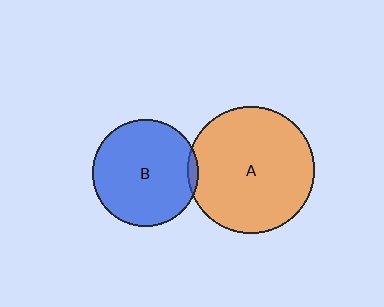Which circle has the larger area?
Circle A (orange).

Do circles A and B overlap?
Yes.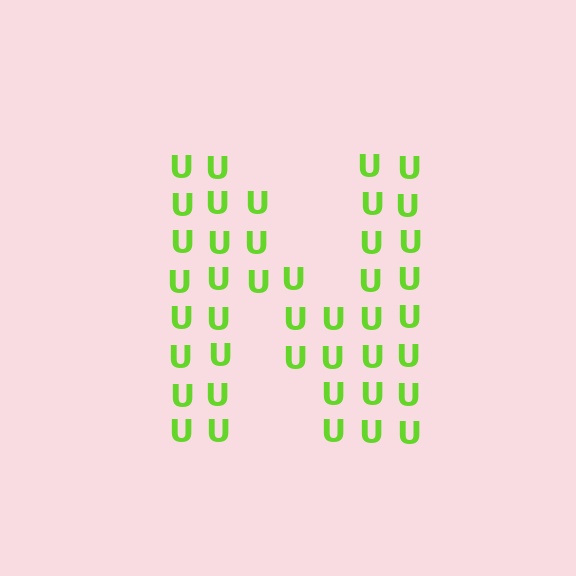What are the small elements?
The small elements are letter U's.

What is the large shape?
The large shape is the letter N.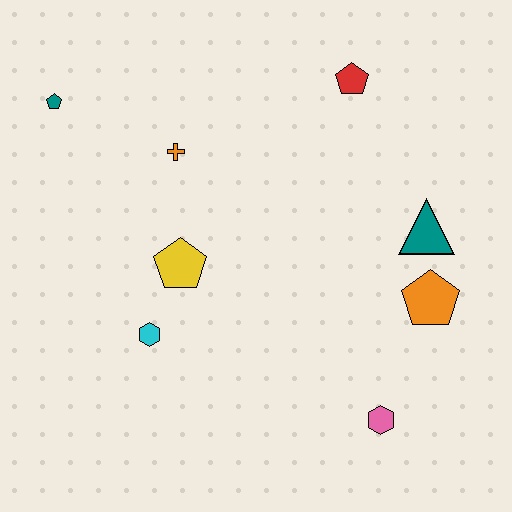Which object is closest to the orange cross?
The yellow pentagon is closest to the orange cross.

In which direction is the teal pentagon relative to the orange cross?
The teal pentagon is to the left of the orange cross.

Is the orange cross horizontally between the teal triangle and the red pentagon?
No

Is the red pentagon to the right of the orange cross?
Yes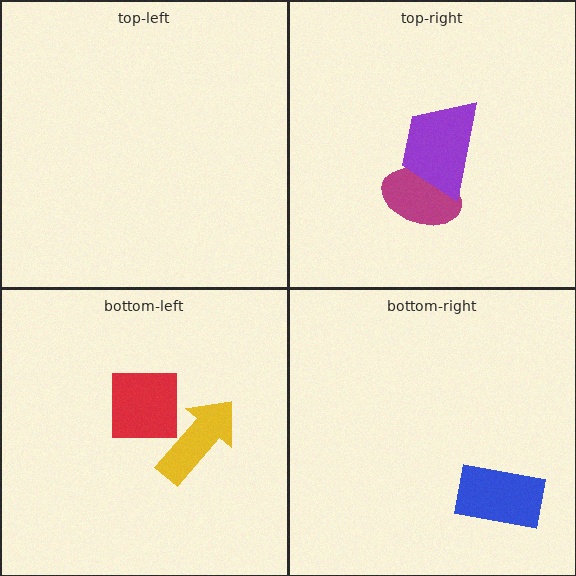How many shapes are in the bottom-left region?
2.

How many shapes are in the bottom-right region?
1.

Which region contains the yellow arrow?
The bottom-left region.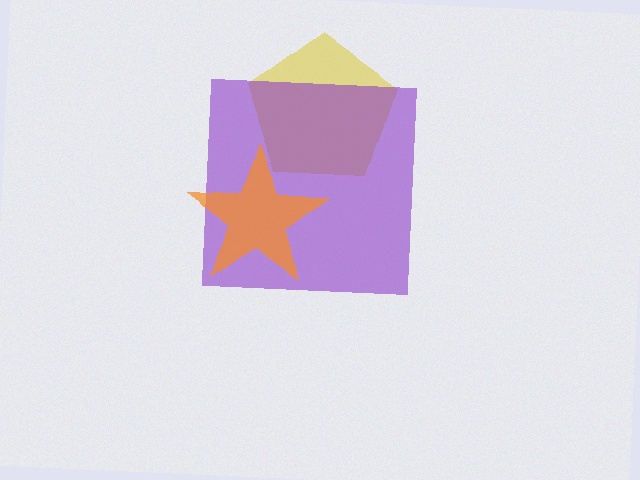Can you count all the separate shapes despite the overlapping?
Yes, there are 3 separate shapes.